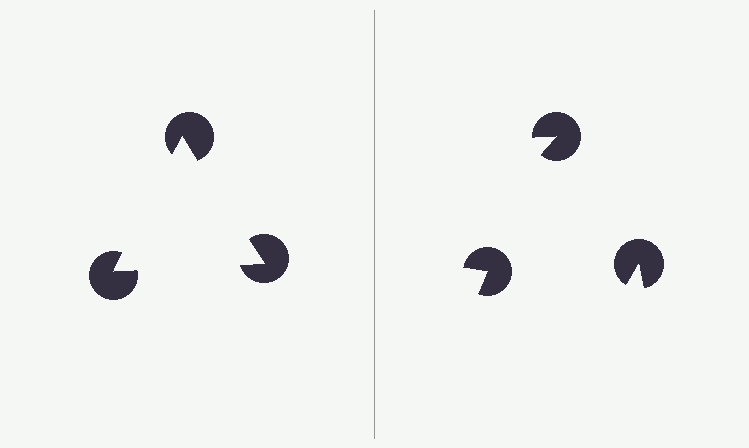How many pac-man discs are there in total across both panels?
6 — 3 on each side.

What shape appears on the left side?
An illusory triangle.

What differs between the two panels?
The pac-man discs are positioned identically on both sides; only the wedge orientations differ. On the left they align to a triangle; on the right they are misaligned.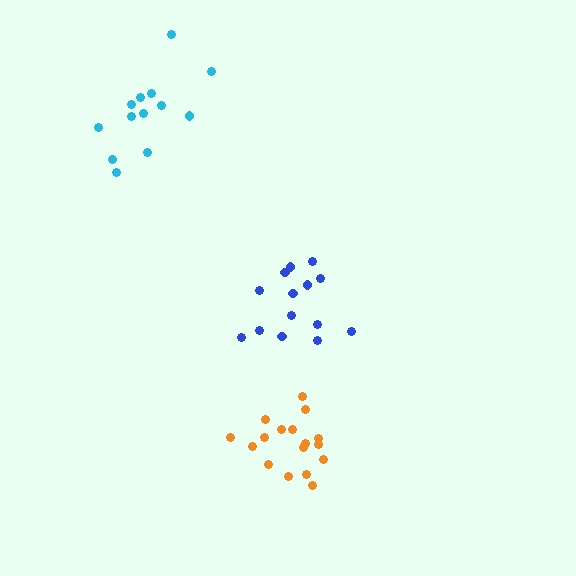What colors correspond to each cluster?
The clusters are colored: blue, cyan, orange.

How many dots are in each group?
Group 1: 14 dots, Group 2: 13 dots, Group 3: 17 dots (44 total).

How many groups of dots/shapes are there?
There are 3 groups.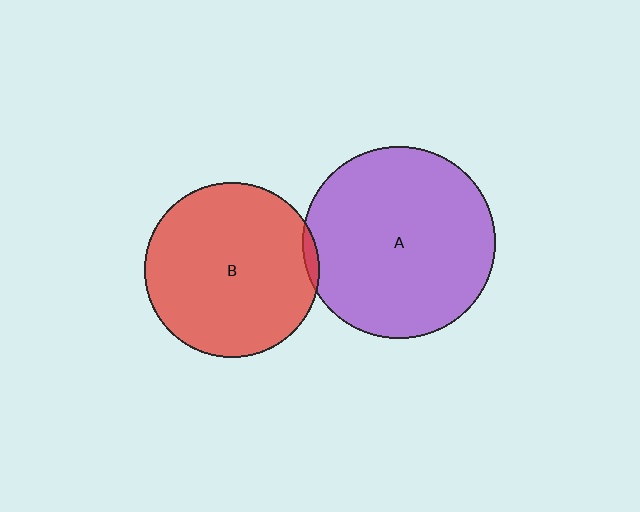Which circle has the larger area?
Circle A (purple).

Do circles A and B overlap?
Yes.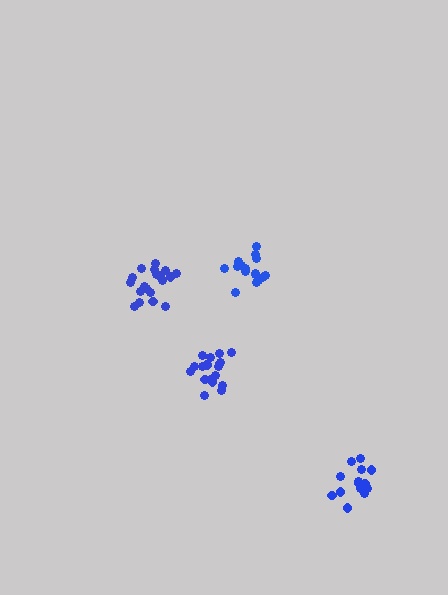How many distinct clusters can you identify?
There are 4 distinct clusters.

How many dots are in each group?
Group 1: 18 dots, Group 2: 16 dots, Group 3: 19 dots, Group 4: 15 dots (68 total).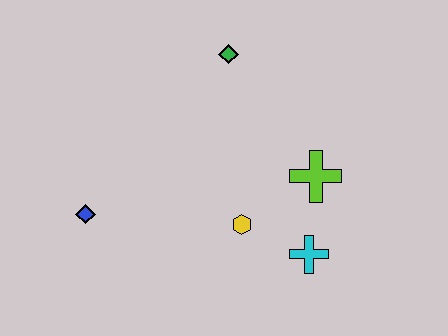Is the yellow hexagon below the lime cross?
Yes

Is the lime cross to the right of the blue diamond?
Yes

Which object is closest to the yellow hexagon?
The cyan cross is closest to the yellow hexagon.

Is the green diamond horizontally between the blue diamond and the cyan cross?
Yes